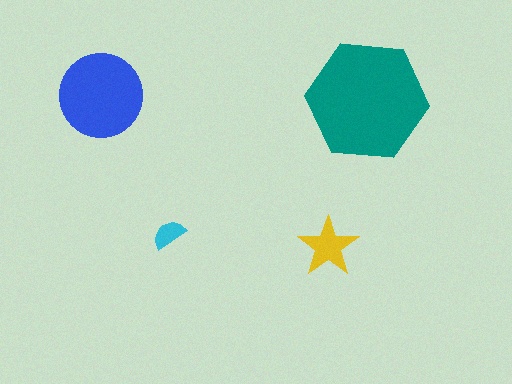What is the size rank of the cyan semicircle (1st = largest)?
4th.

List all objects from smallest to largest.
The cyan semicircle, the yellow star, the blue circle, the teal hexagon.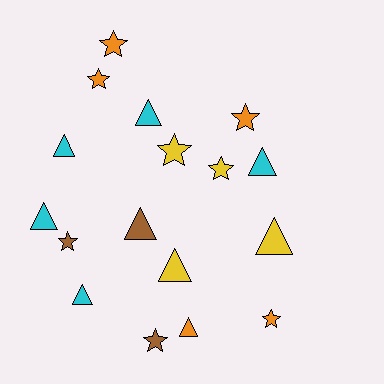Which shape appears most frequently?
Triangle, with 9 objects.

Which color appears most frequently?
Cyan, with 5 objects.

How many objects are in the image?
There are 17 objects.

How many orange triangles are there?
There is 1 orange triangle.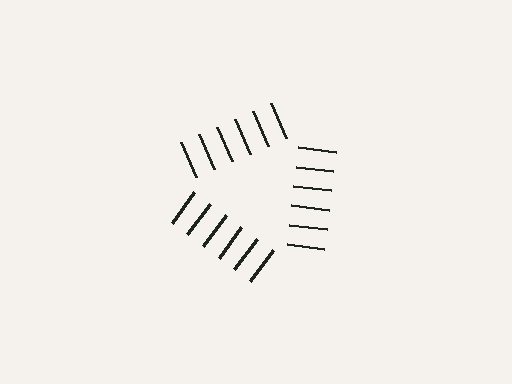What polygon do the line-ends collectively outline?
An illusory triangle — the line segments terminate on its edges but no continuous stroke is drawn.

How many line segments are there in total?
18 — 6 along each of the 3 edges.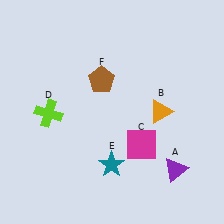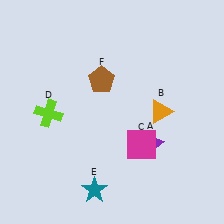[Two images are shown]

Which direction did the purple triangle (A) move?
The purple triangle (A) moved up.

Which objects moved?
The objects that moved are: the purple triangle (A), the teal star (E).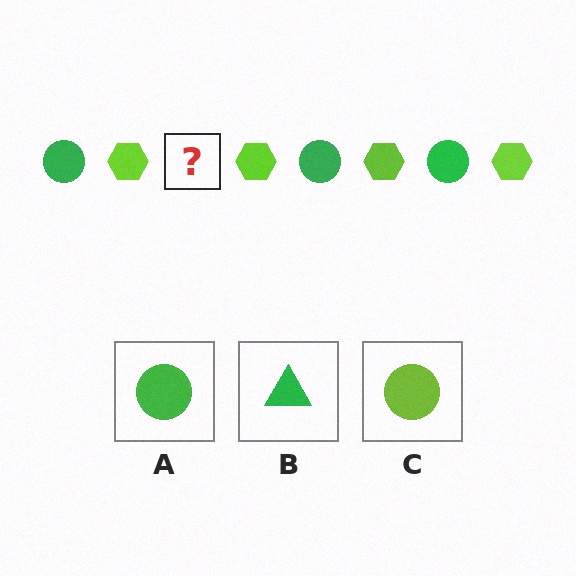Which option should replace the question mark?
Option A.